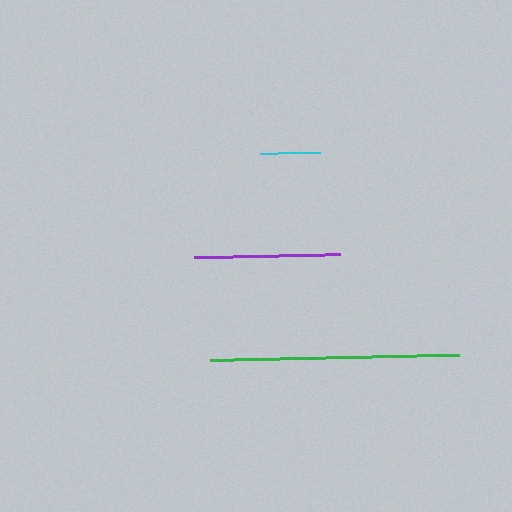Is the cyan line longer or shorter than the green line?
The green line is longer than the cyan line.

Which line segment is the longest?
The green line is the longest at approximately 249 pixels.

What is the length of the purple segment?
The purple segment is approximately 146 pixels long.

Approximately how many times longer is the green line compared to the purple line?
The green line is approximately 1.7 times the length of the purple line.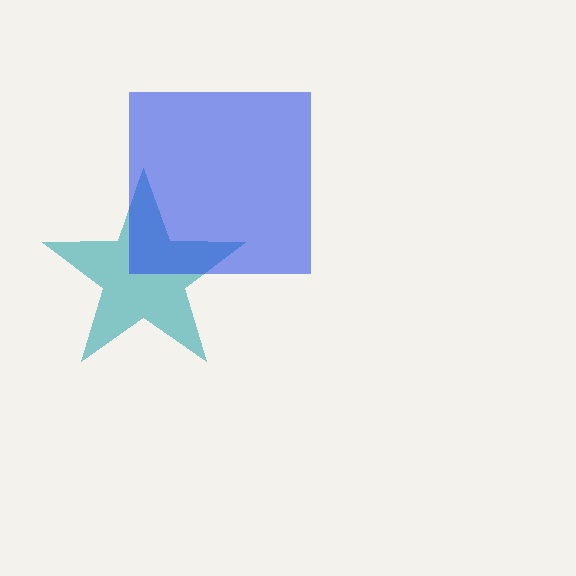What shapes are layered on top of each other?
The layered shapes are: a teal star, a blue square.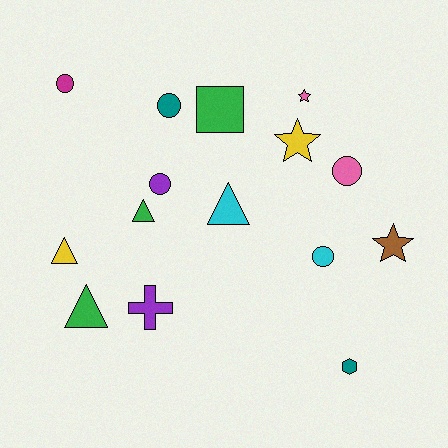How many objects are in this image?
There are 15 objects.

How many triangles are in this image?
There are 4 triangles.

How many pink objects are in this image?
There are 2 pink objects.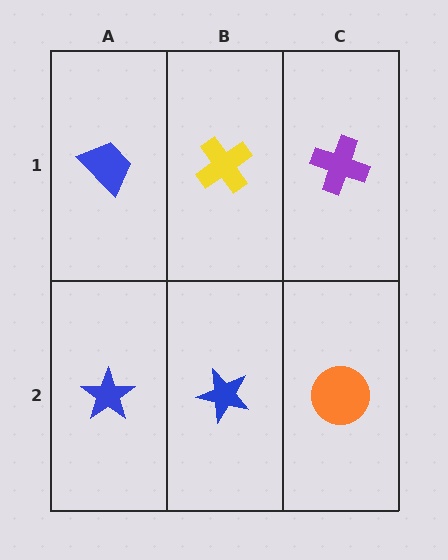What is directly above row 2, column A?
A blue trapezoid.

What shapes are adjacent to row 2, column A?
A blue trapezoid (row 1, column A), a blue star (row 2, column B).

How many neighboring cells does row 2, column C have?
2.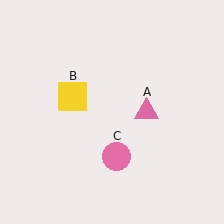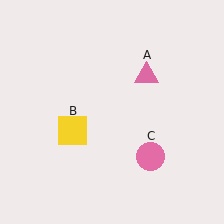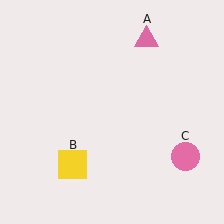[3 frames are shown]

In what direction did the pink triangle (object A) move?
The pink triangle (object A) moved up.